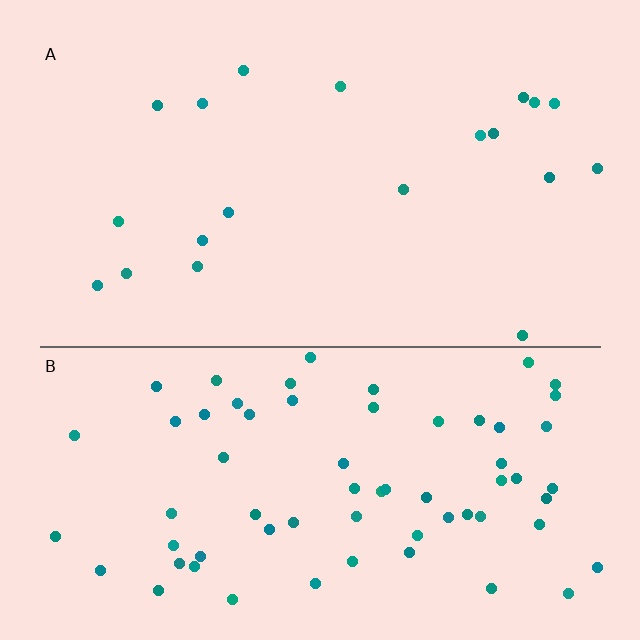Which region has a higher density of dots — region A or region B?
B (the bottom).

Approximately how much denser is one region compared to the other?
Approximately 3.5× — region B over region A.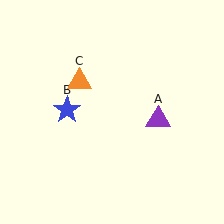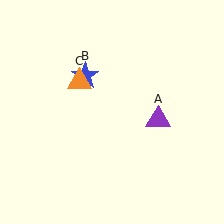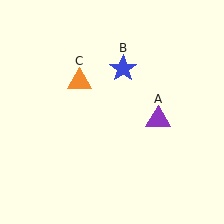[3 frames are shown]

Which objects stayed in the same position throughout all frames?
Purple triangle (object A) and orange triangle (object C) remained stationary.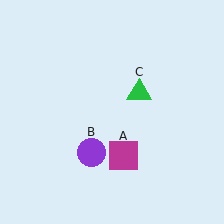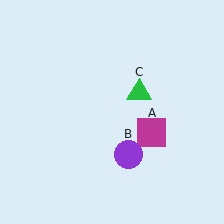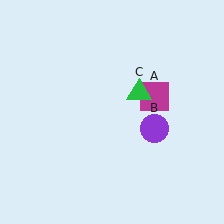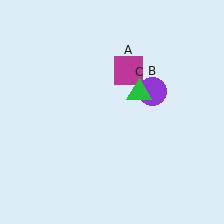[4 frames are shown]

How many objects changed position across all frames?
2 objects changed position: magenta square (object A), purple circle (object B).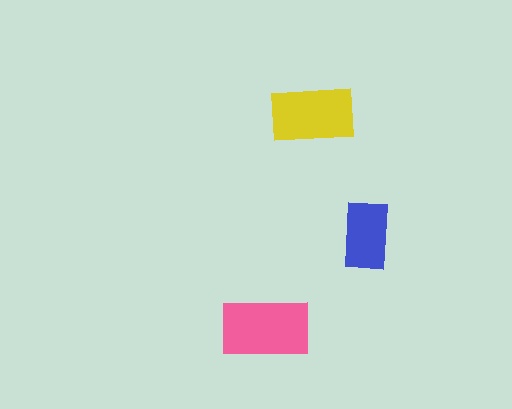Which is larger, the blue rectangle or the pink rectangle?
The pink one.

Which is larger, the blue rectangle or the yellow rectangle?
The yellow one.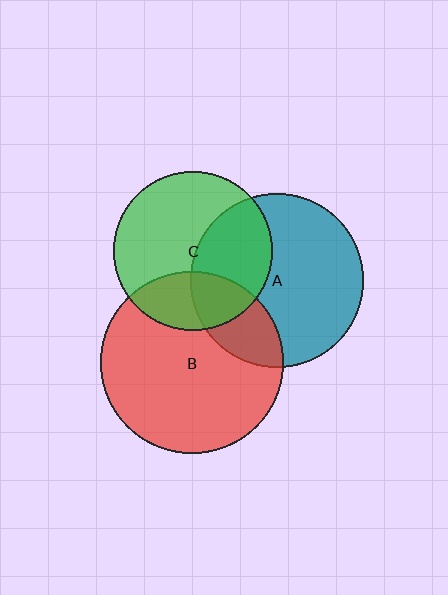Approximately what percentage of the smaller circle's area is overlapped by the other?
Approximately 25%.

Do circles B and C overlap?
Yes.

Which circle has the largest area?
Circle B (red).